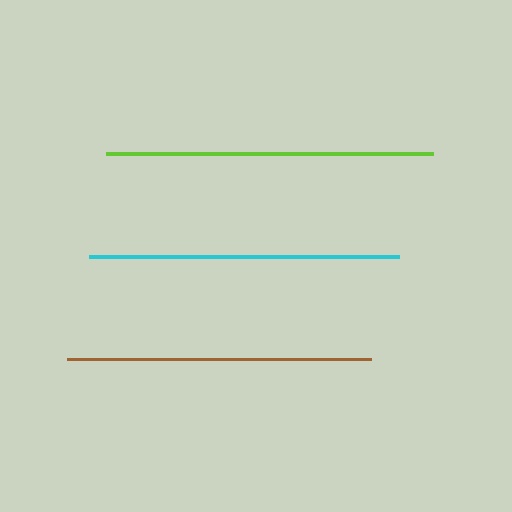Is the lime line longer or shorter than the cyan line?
The lime line is longer than the cyan line.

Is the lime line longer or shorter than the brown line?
The lime line is longer than the brown line.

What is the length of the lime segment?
The lime segment is approximately 327 pixels long.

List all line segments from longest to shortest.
From longest to shortest: lime, cyan, brown.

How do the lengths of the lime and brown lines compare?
The lime and brown lines are approximately the same length.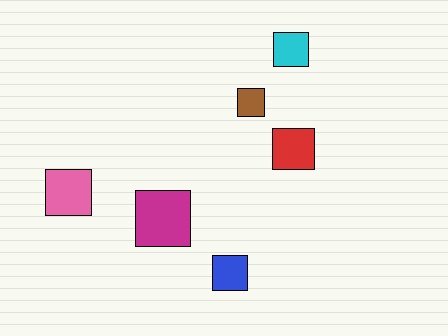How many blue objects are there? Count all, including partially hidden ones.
There is 1 blue object.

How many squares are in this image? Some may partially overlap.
There are 6 squares.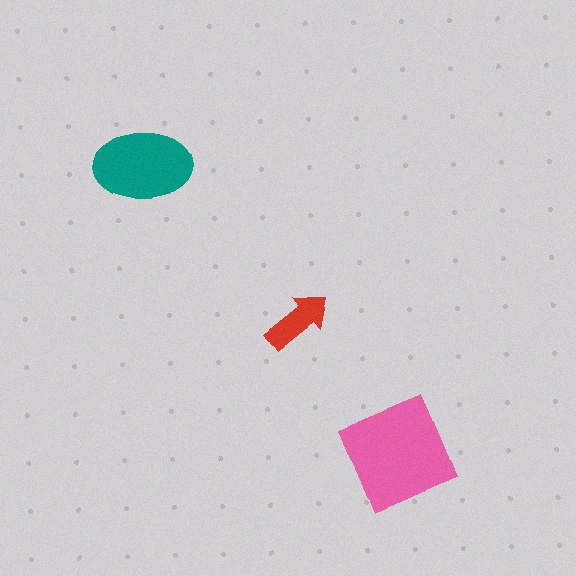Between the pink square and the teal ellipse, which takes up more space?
The pink square.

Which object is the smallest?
The red arrow.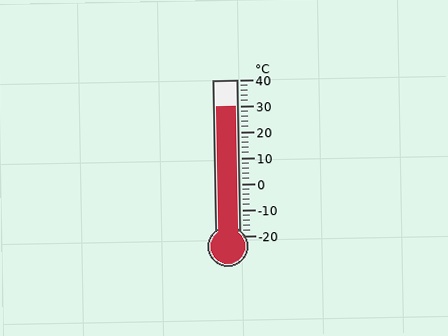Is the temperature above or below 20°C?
The temperature is above 20°C.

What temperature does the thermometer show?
The thermometer shows approximately 30°C.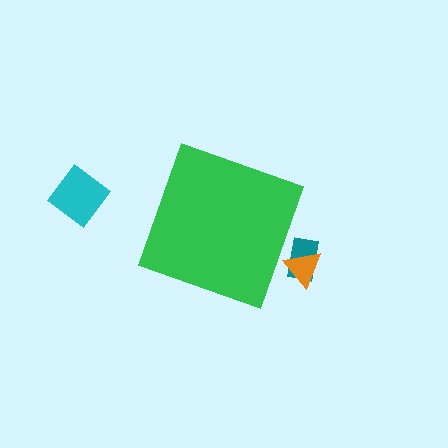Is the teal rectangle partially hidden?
Yes, the teal rectangle is partially hidden behind the green diamond.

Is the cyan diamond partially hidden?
No, the cyan diamond is fully visible.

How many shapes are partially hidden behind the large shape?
2 shapes are partially hidden.